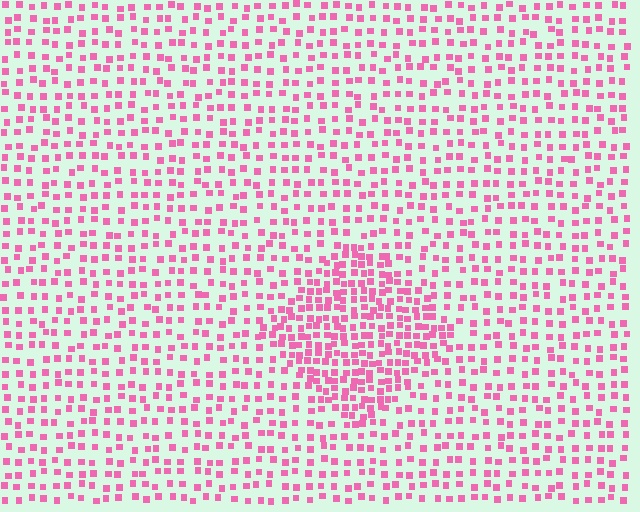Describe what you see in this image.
The image contains small pink elements arranged at two different densities. A diamond-shaped region is visible where the elements are more densely packed than the surrounding area.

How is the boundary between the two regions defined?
The boundary is defined by a change in element density (approximately 2.0x ratio). All elements are the same color, size, and shape.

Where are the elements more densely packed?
The elements are more densely packed inside the diamond boundary.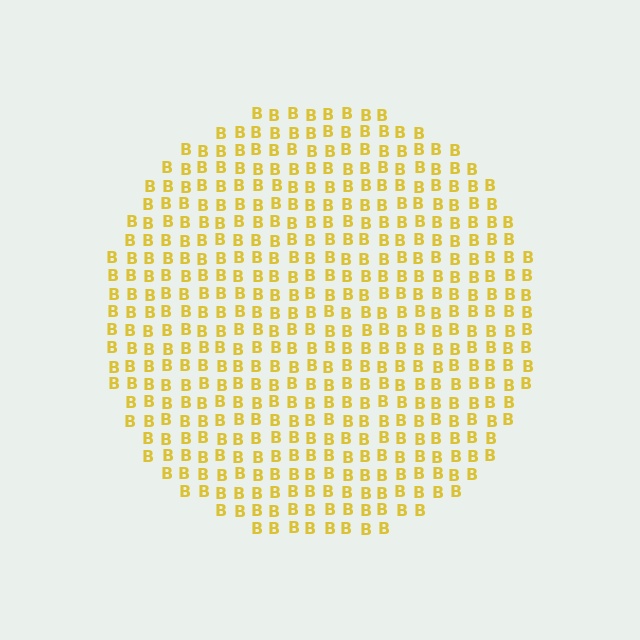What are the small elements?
The small elements are letter B's.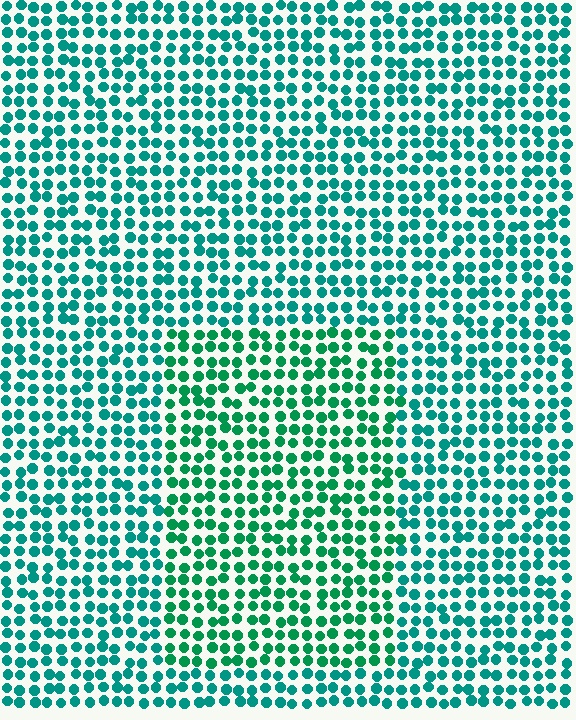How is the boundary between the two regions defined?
The boundary is defined purely by a slight shift in hue (about 23 degrees). Spacing, size, and orientation are identical on both sides.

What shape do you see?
I see a rectangle.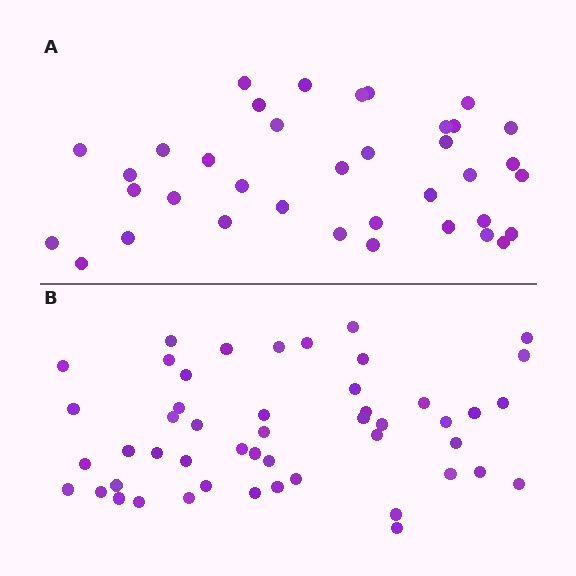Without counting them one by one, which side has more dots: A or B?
Region B (the bottom region) has more dots.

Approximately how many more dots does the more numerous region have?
Region B has roughly 12 or so more dots than region A.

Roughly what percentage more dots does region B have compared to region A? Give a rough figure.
About 30% more.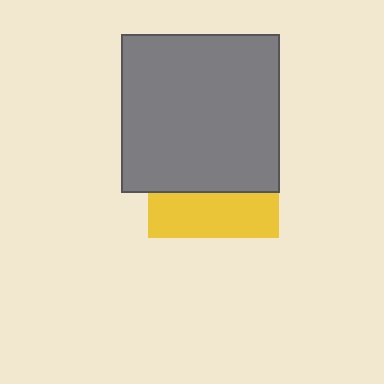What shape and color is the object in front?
The object in front is a gray square.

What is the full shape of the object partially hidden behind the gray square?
The partially hidden object is a yellow square.